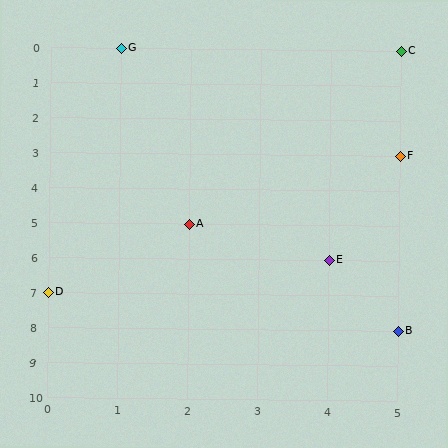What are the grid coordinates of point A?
Point A is at grid coordinates (2, 5).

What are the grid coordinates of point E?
Point E is at grid coordinates (4, 6).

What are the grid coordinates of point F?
Point F is at grid coordinates (5, 3).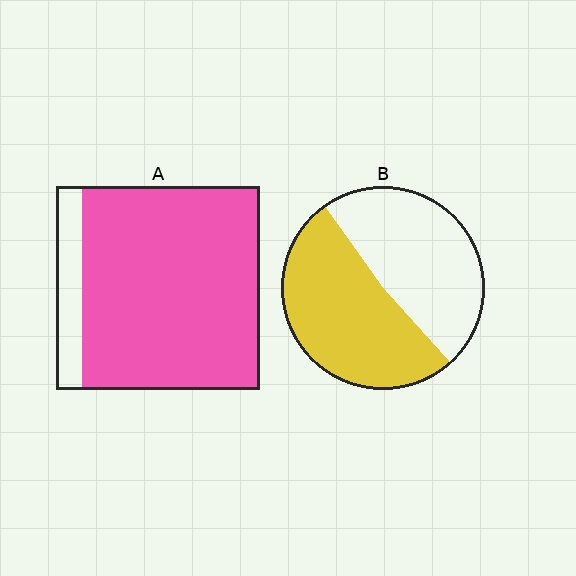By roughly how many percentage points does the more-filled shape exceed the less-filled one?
By roughly 35 percentage points (A over B).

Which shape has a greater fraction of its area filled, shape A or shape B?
Shape A.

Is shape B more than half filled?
Roughly half.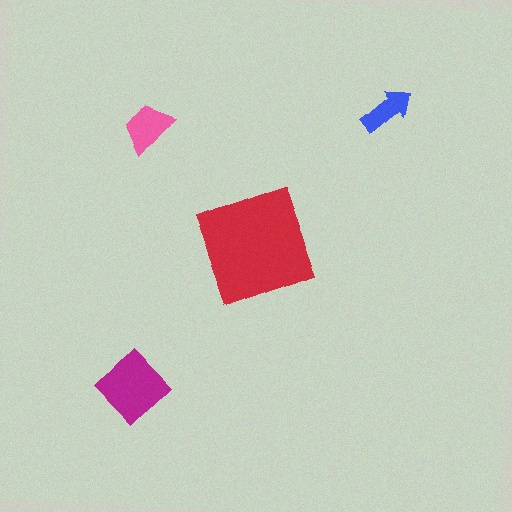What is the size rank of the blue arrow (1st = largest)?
4th.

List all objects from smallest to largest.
The blue arrow, the pink trapezoid, the magenta diamond, the red square.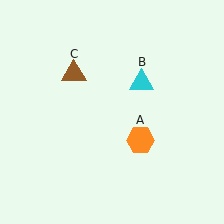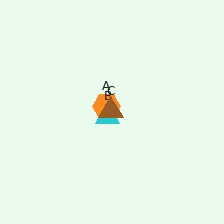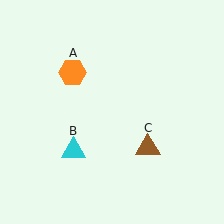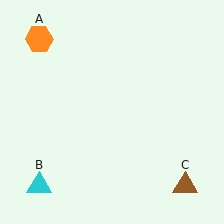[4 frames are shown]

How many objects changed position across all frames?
3 objects changed position: orange hexagon (object A), cyan triangle (object B), brown triangle (object C).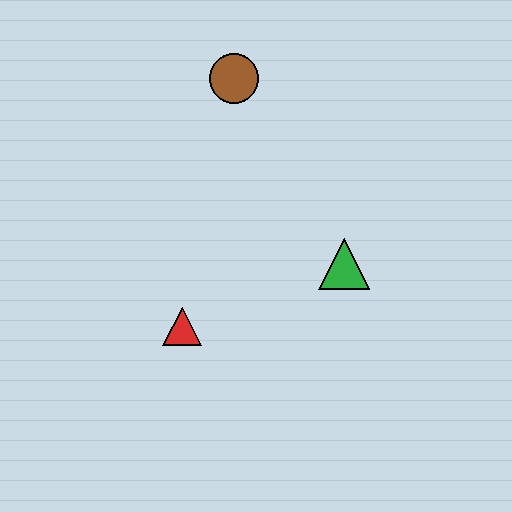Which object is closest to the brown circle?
The green triangle is closest to the brown circle.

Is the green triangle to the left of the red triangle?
No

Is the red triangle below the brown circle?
Yes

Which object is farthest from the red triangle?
The brown circle is farthest from the red triangle.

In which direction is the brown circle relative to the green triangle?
The brown circle is above the green triangle.